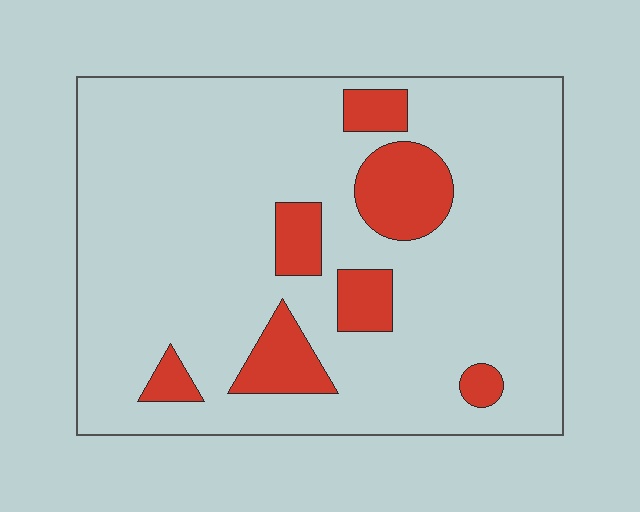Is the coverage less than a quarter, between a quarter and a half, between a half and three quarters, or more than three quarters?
Less than a quarter.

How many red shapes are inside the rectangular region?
7.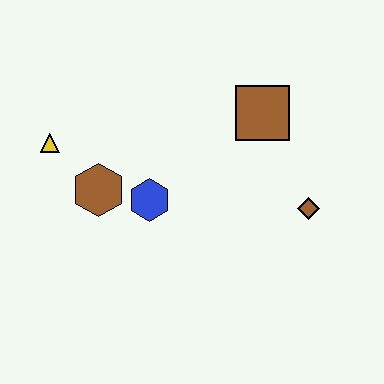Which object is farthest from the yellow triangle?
The brown diamond is farthest from the yellow triangle.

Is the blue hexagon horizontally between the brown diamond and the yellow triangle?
Yes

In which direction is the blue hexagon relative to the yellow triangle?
The blue hexagon is to the right of the yellow triangle.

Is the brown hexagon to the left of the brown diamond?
Yes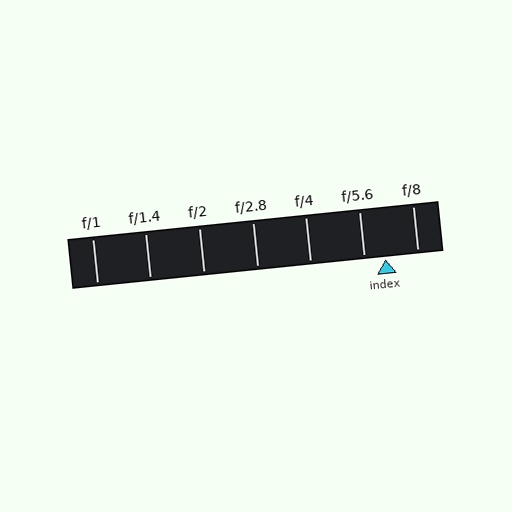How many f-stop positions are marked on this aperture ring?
There are 7 f-stop positions marked.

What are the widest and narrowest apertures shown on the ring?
The widest aperture shown is f/1 and the narrowest is f/8.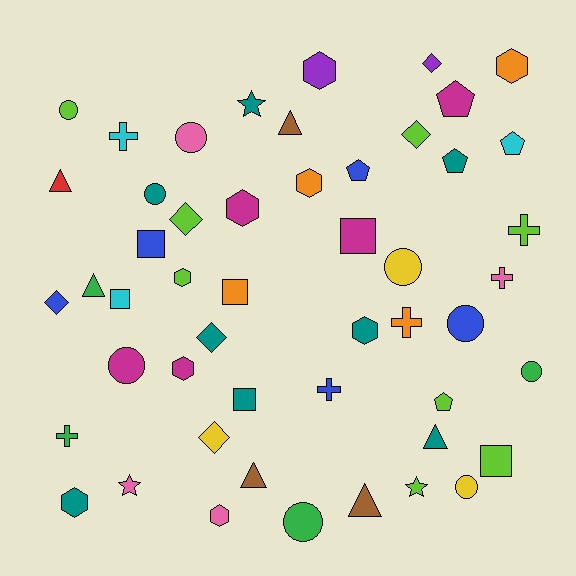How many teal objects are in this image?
There are 8 teal objects.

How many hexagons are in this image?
There are 9 hexagons.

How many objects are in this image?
There are 50 objects.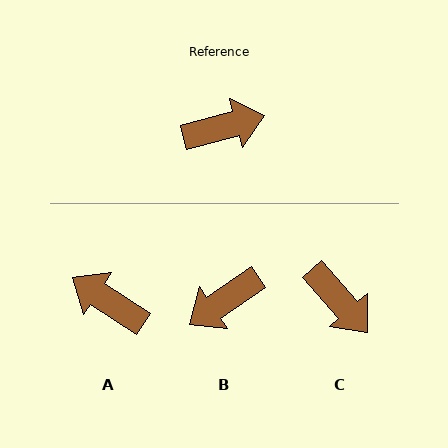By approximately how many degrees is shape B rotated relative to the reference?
Approximately 160 degrees clockwise.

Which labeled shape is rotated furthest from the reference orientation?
B, about 160 degrees away.